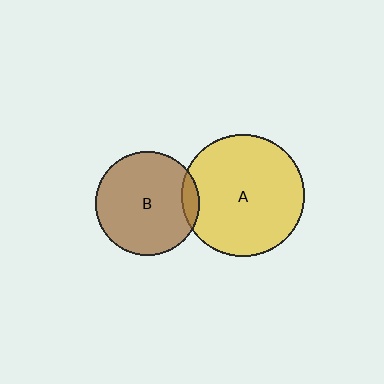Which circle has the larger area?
Circle A (yellow).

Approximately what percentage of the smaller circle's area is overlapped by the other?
Approximately 10%.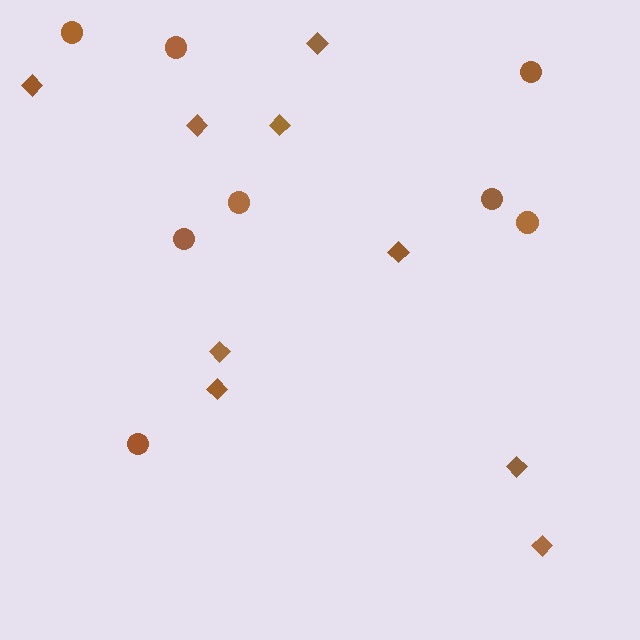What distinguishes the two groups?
There are 2 groups: one group of diamonds (9) and one group of circles (8).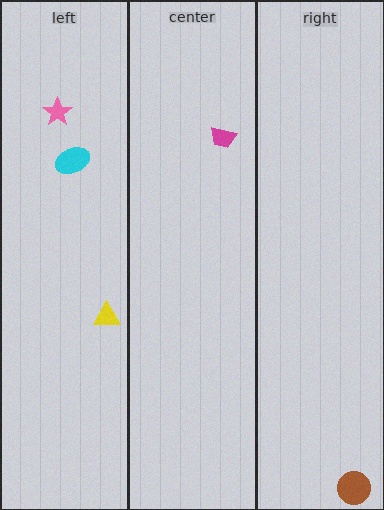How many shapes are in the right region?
1.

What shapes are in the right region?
The brown circle.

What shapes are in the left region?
The pink star, the cyan ellipse, the yellow triangle.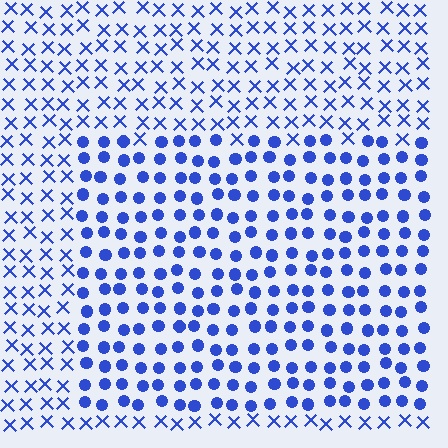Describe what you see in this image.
The image is filled with small blue elements arranged in a uniform grid. A rectangle-shaped region contains circles, while the surrounding area contains X marks. The boundary is defined purely by the change in element shape.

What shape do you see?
I see a rectangle.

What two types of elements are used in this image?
The image uses circles inside the rectangle region and X marks outside it.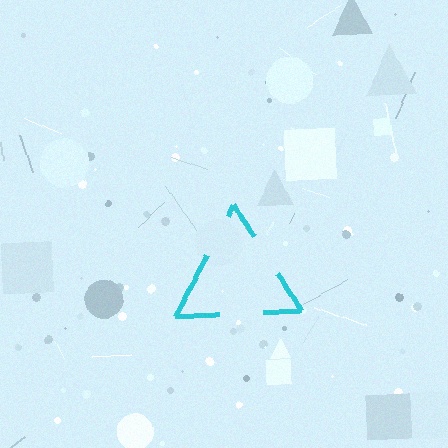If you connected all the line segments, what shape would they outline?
They would outline a triangle.